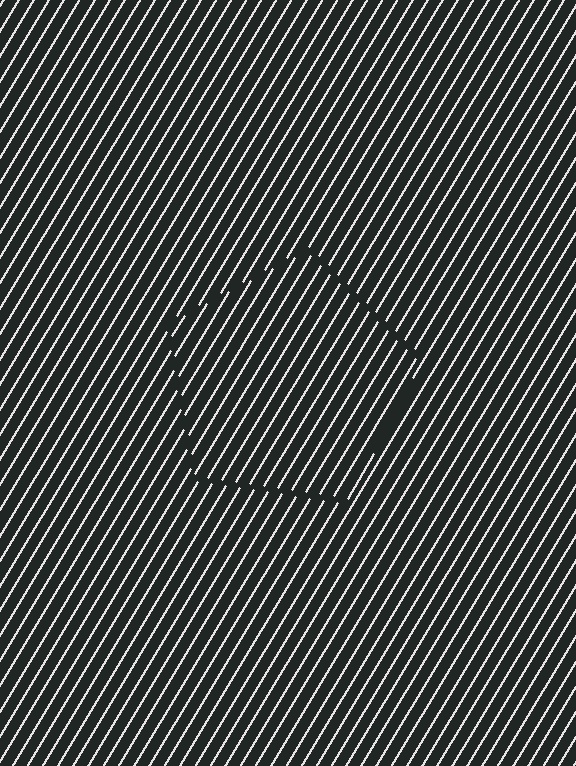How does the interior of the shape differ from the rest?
The interior of the shape contains the same grating, shifted by half a period — the contour is defined by the phase discontinuity where line-ends from the inner and outer gratings abut.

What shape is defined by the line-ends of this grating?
An illusory pentagon. The interior of the shape contains the same grating, shifted by half a period — the contour is defined by the phase discontinuity where line-ends from the inner and outer gratings abut.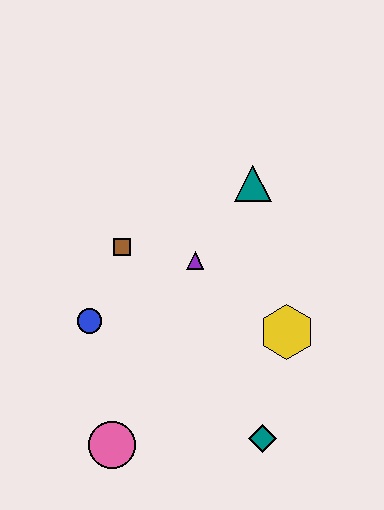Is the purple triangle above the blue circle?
Yes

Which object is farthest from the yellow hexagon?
The pink circle is farthest from the yellow hexagon.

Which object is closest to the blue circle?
The brown square is closest to the blue circle.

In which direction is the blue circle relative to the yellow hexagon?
The blue circle is to the left of the yellow hexagon.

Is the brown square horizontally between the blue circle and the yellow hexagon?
Yes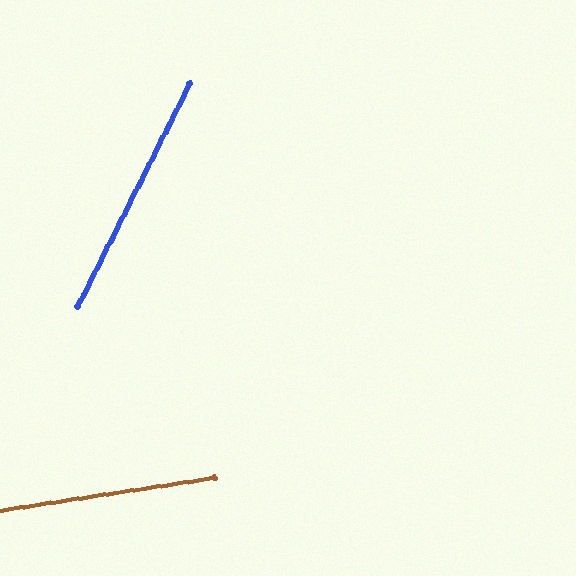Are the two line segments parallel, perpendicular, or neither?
Neither parallel nor perpendicular — they differ by about 55°.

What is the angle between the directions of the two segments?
Approximately 55 degrees.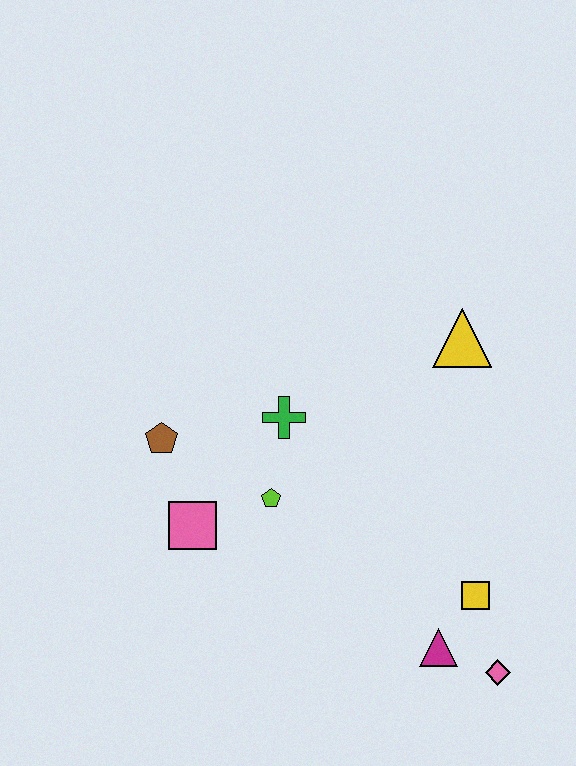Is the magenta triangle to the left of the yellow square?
Yes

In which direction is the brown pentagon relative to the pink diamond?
The brown pentagon is to the left of the pink diamond.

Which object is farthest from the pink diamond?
The brown pentagon is farthest from the pink diamond.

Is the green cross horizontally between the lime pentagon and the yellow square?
Yes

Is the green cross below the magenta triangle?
No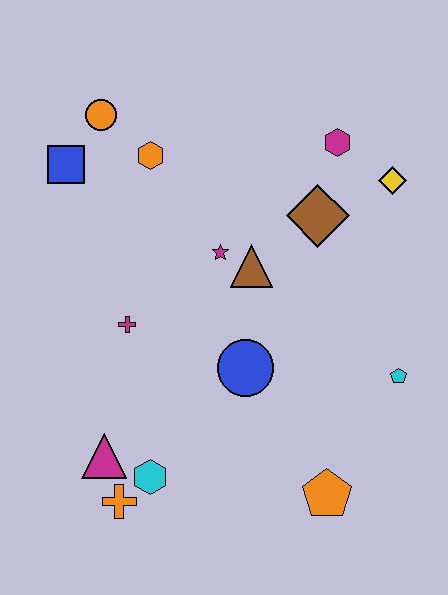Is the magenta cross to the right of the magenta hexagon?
No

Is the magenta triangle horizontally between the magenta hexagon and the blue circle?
No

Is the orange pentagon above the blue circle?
No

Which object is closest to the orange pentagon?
The cyan pentagon is closest to the orange pentagon.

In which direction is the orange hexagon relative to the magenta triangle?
The orange hexagon is above the magenta triangle.